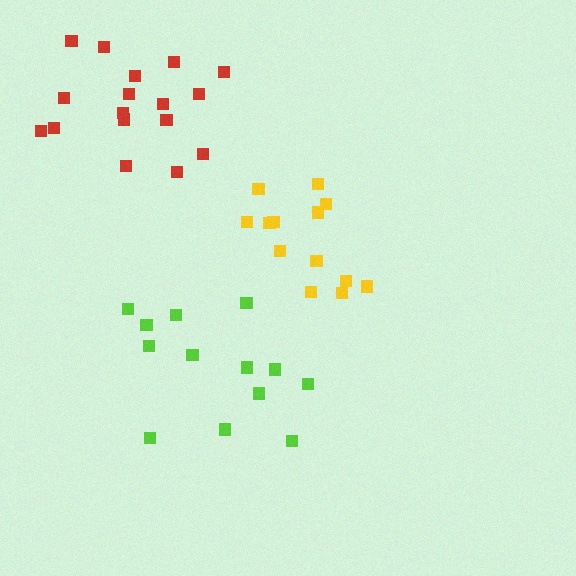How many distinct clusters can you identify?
There are 3 distinct clusters.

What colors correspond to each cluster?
The clusters are colored: red, yellow, lime.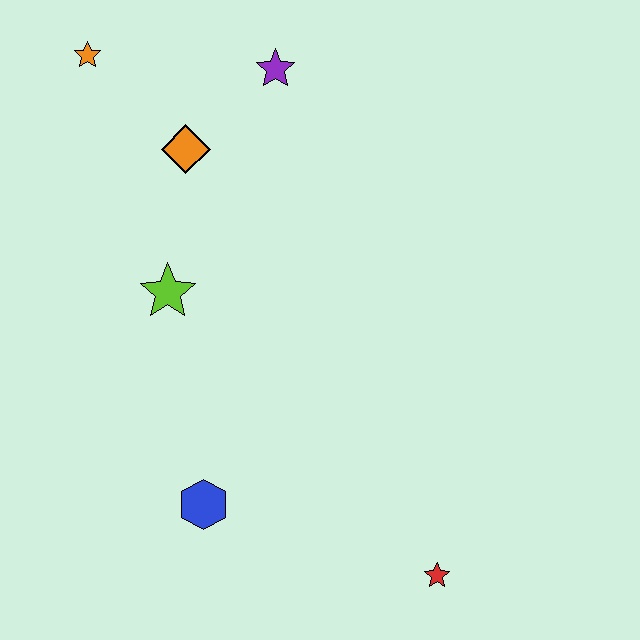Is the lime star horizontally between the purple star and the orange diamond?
No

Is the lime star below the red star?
No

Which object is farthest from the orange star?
The red star is farthest from the orange star.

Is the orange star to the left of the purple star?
Yes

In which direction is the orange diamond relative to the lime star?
The orange diamond is above the lime star.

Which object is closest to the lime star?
The orange diamond is closest to the lime star.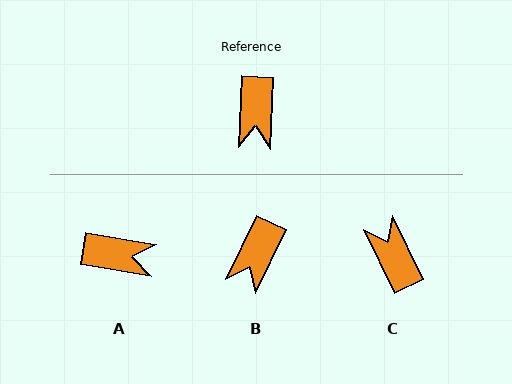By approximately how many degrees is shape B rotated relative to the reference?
Approximately 23 degrees clockwise.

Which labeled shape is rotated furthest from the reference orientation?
C, about 151 degrees away.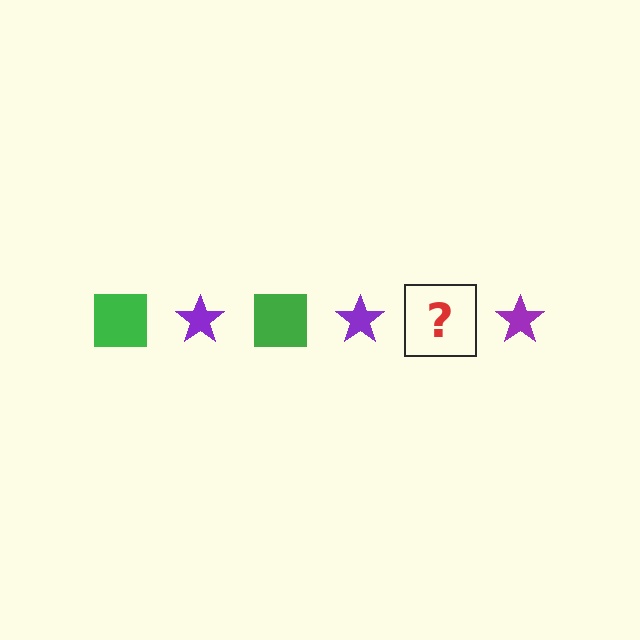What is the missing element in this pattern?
The missing element is a green square.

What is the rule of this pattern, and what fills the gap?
The rule is that the pattern alternates between green square and purple star. The gap should be filled with a green square.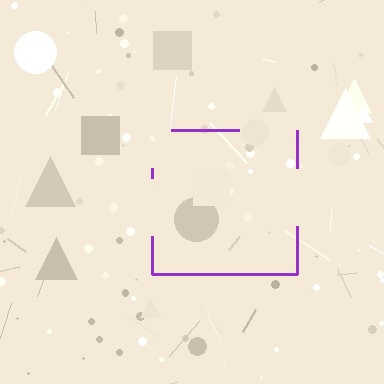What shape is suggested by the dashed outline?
The dashed outline suggests a square.